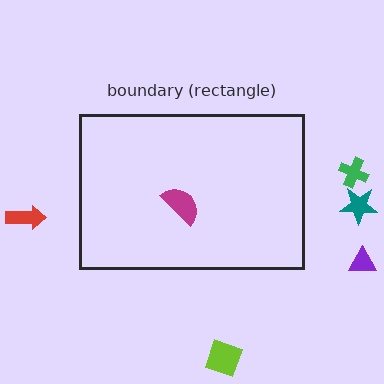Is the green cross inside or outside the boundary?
Outside.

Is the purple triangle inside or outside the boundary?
Outside.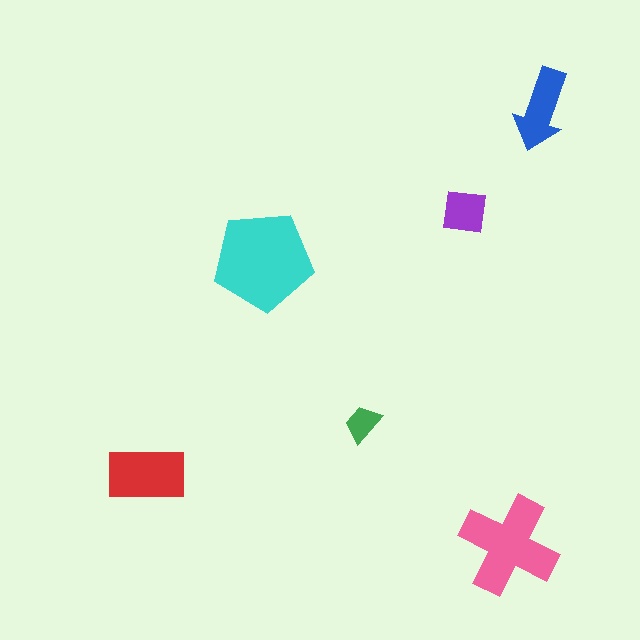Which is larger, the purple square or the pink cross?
The pink cross.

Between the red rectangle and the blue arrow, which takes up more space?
The red rectangle.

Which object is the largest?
The cyan pentagon.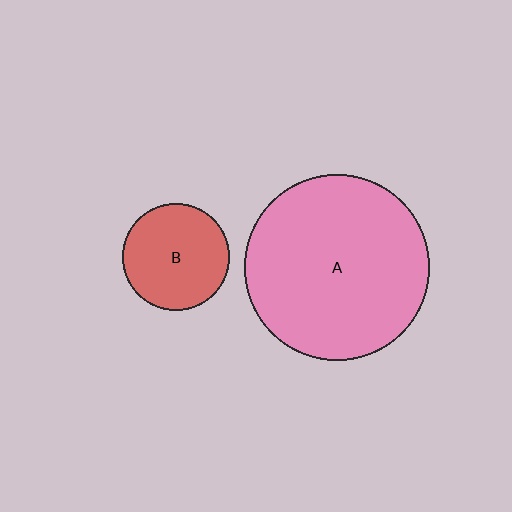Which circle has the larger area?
Circle A (pink).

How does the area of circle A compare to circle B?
Approximately 2.9 times.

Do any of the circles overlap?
No, none of the circles overlap.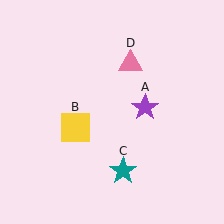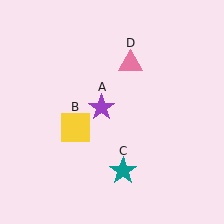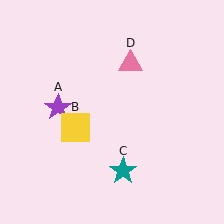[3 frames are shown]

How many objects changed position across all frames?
1 object changed position: purple star (object A).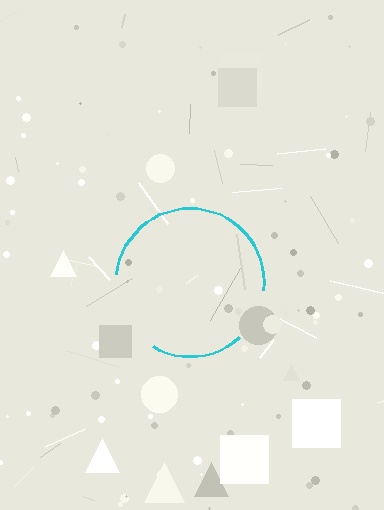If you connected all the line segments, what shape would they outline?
They would outline a circle.